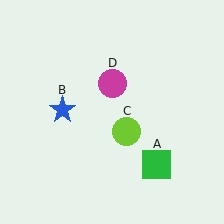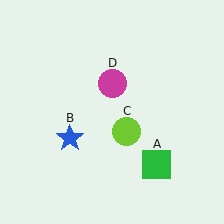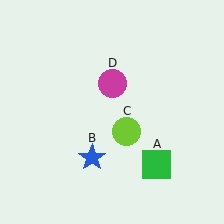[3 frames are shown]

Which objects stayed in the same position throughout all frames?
Green square (object A) and lime circle (object C) and magenta circle (object D) remained stationary.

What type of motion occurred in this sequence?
The blue star (object B) rotated counterclockwise around the center of the scene.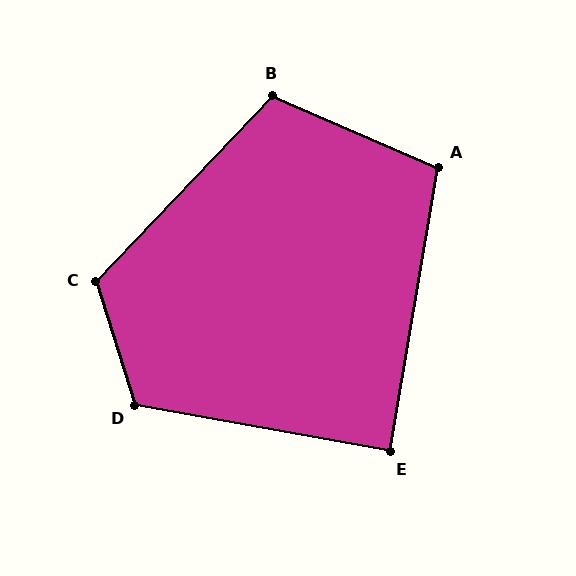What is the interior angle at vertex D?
Approximately 118 degrees (obtuse).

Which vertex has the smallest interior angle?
E, at approximately 89 degrees.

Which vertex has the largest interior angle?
C, at approximately 119 degrees.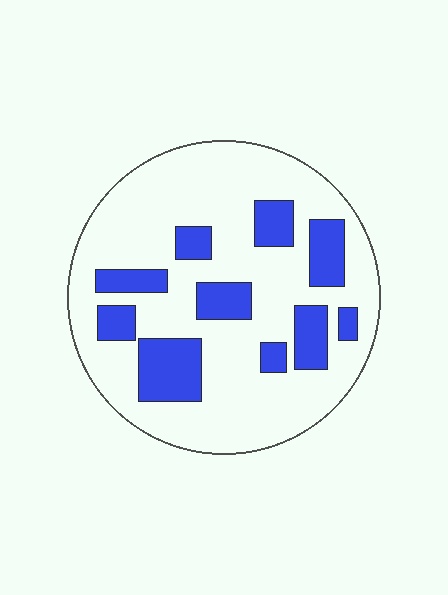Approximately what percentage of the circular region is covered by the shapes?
Approximately 25%.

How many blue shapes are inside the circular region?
10.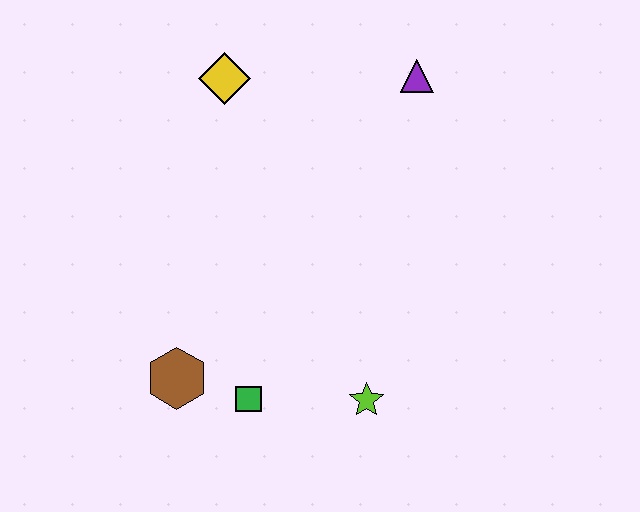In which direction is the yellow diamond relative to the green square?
The yellow diamond is above the green square.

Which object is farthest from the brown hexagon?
The purple triangle is farthest from the brown hexagon.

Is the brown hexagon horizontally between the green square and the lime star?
No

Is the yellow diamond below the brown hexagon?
No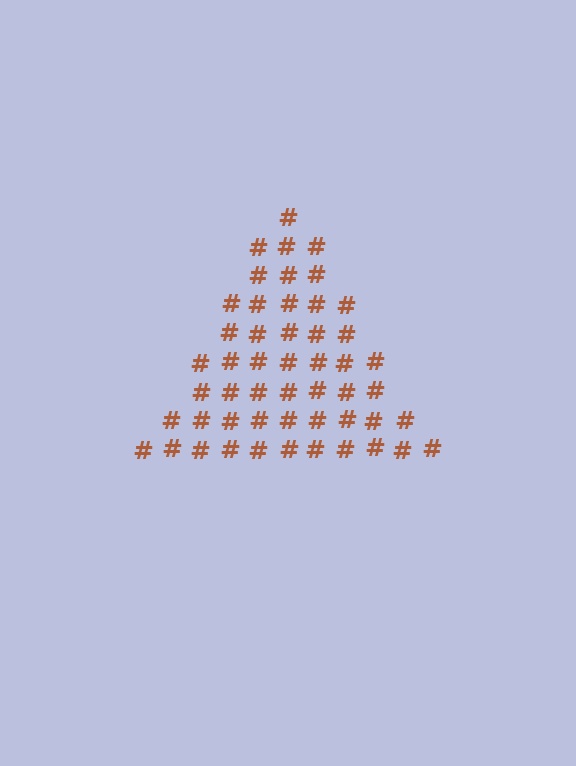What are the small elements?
The small elements are hash symbols.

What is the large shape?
The large shape is a triangle.